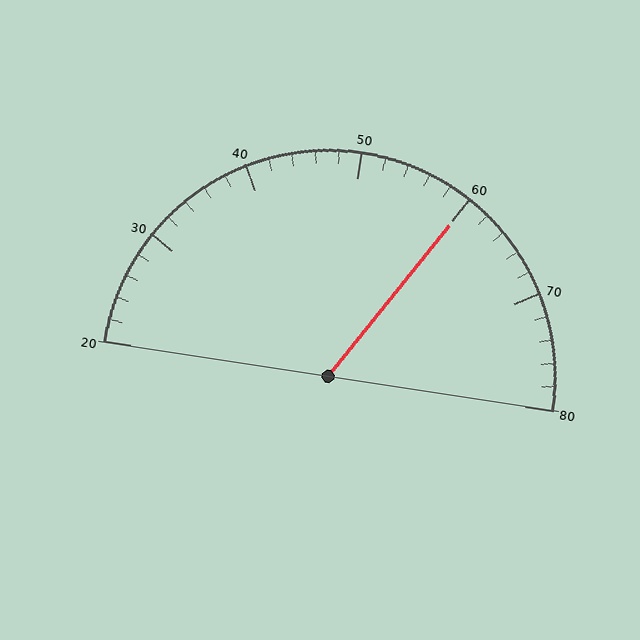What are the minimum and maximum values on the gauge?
The gauge ranges from 20 to 80.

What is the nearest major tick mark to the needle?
The nearest major tick mark is 60.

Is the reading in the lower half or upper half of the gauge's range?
The reading is in the upper half of the range (20 to 80).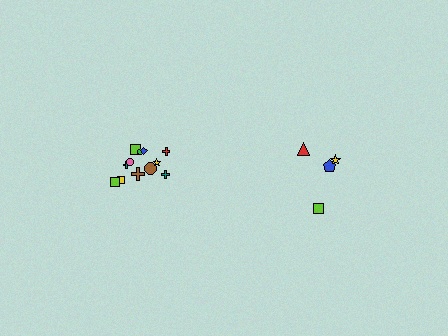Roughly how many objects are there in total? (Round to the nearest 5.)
Roughly 15 objects in total.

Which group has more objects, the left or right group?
The left group.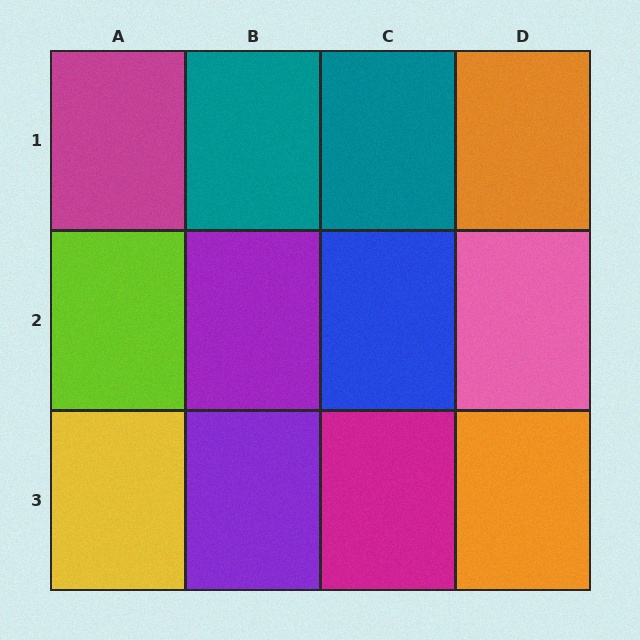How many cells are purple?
2 cells are purple.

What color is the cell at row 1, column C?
Teal.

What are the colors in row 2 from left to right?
Lime, purple, blue, pink.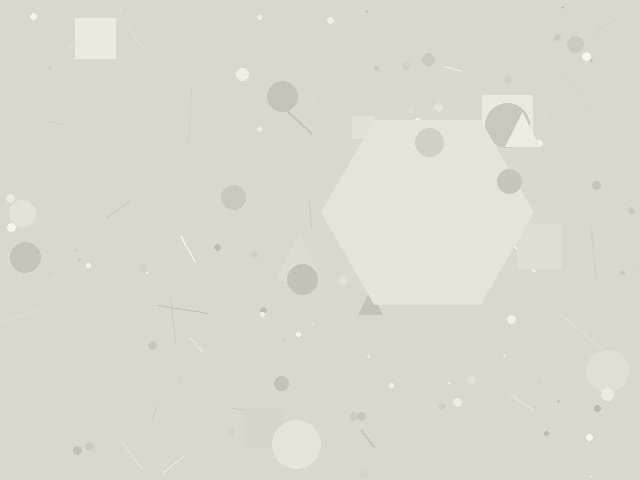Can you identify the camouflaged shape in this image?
The camouflaged shape is a hexagon.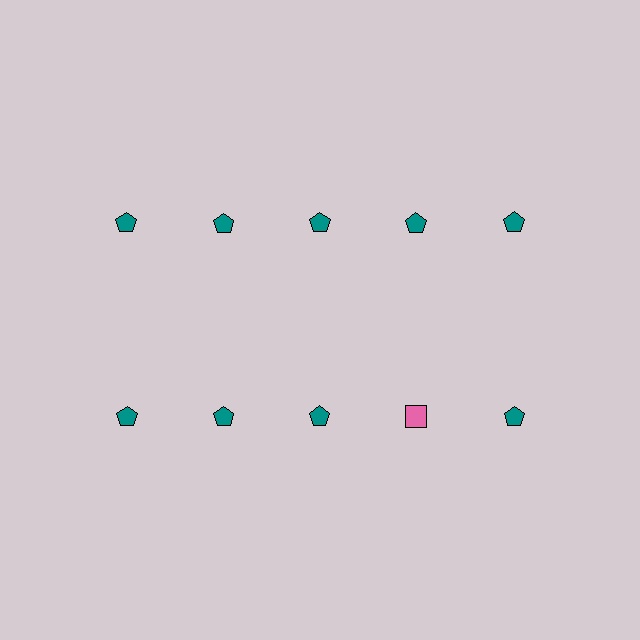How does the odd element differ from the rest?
It differs in both color (pink instead of teal) and shape (square instead of pentagon).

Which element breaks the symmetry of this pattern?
The pink square in the second row, second from right column breaks the symmetry. All other shapes are teal pentagons.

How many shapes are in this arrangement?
There are 10 shapes arranged in a grid pattern.